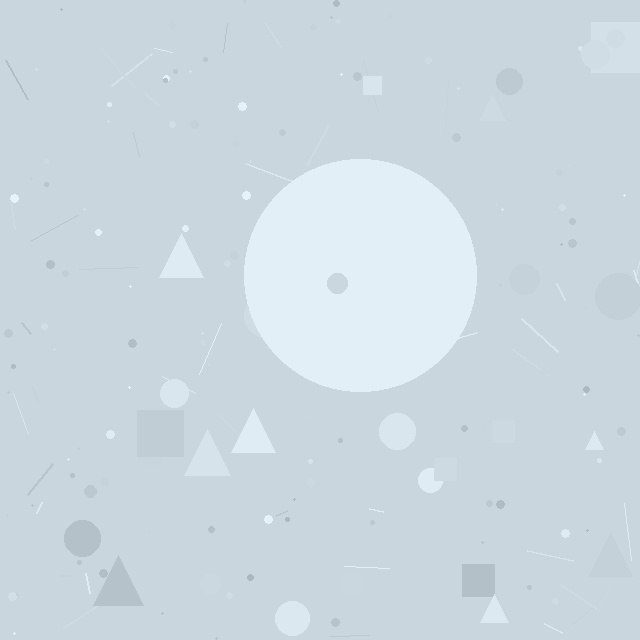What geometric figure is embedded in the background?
A circle is embedded in the background.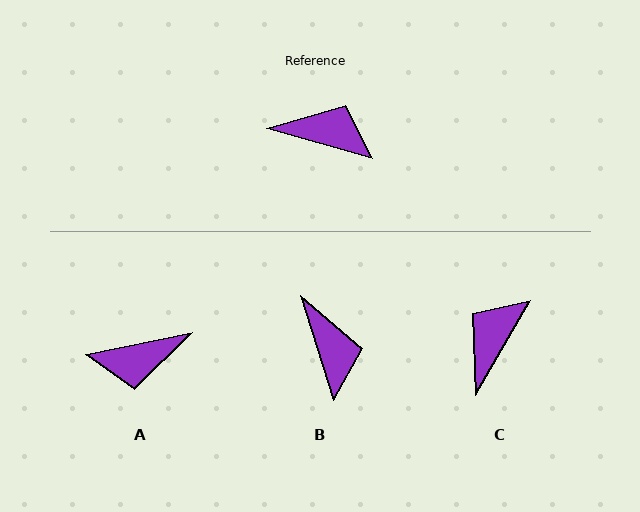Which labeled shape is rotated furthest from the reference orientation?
A, about 152 degrees away.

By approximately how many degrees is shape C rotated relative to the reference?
Approximately 76 degrees counter-clockwise.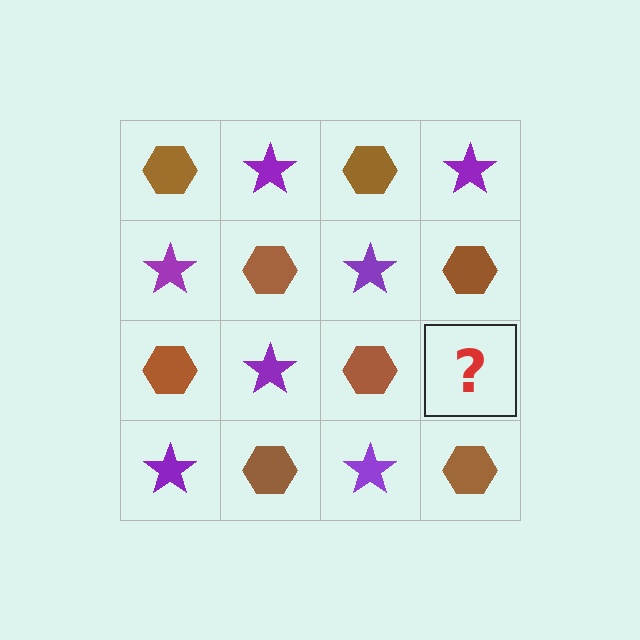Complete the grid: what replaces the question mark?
The question mark should be replaced with a purple star.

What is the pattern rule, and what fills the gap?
The rule is that it alternates brown hexagon and purple star in a checkerboard pattern. The gap should be filled with a purple star.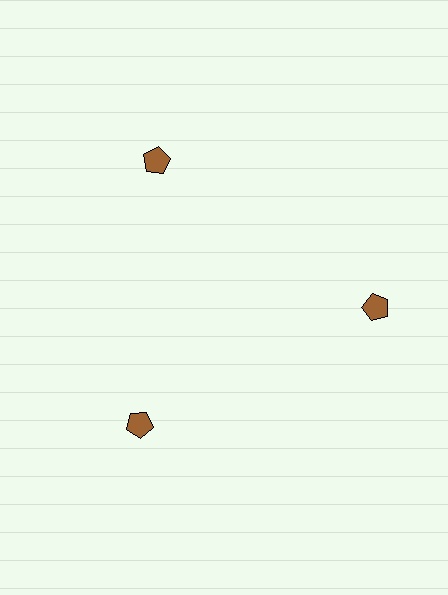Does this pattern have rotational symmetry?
Yes, this pattern has 3-fold rotational symmetry. It looks the same after rotating 120 degrees around the center.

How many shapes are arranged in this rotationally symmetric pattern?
There are 3 shapes, arranged in 3 groups of 1.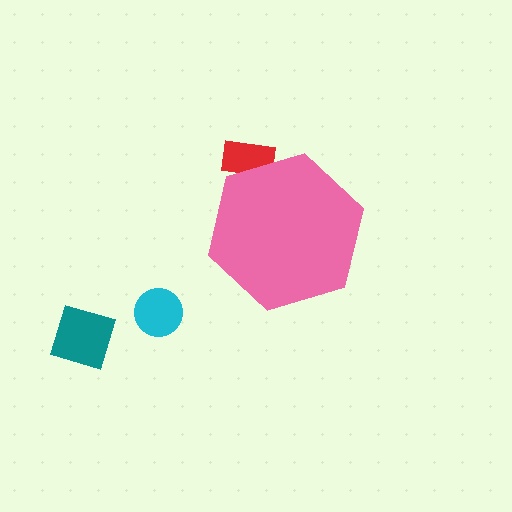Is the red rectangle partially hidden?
Yes, the red rectangle is partially hidden behind the pink hexagon.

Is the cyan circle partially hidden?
No, the cyan circle is fully visible.